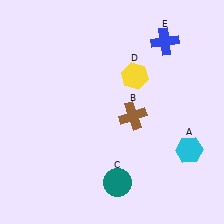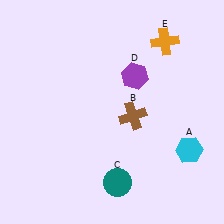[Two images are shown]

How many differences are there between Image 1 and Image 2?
There are 2 differences between the two images.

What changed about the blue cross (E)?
In Image 1, E is blue. In Image 2, it changed to orange.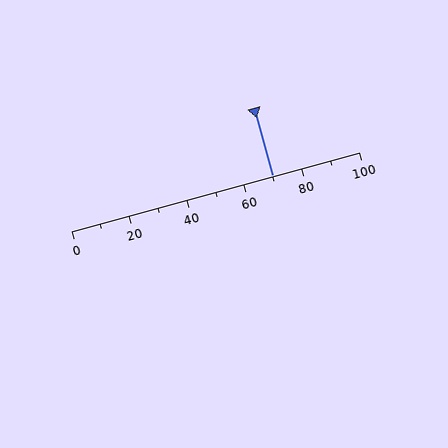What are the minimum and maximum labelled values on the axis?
The axis runs from 0 to 100.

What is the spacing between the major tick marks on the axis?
The major ticks are spaced 20 apart.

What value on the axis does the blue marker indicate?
The marker indicates approximately 70.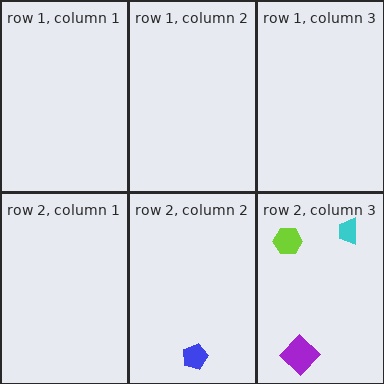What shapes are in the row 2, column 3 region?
The purple diamond, the lime hexagon, the cyan trapezoid.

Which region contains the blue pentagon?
The row 2, column 2 region.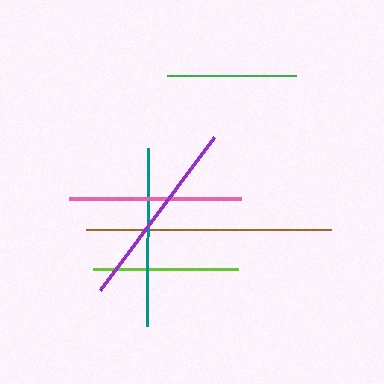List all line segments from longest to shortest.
From longest to shortest: brown, purple, teal, pink, lime, green.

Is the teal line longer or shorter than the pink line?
The teal line is longer than the pink line.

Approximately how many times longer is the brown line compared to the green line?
The brown line is approximately 1.9 times the length of the green line.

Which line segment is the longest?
The brown line is the longest at approximately 245 pixels.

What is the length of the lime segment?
The lime segment is approximately 144 pixels long.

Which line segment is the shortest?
The green line is the shortest at approximately 129 pixels.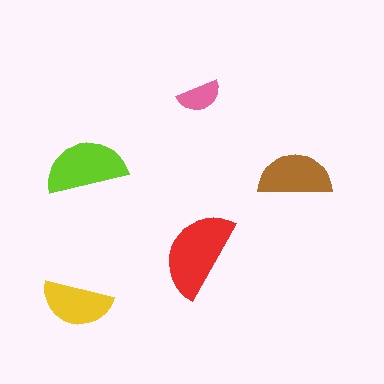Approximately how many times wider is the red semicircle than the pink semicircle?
About 2 times wider.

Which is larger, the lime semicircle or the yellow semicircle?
The lime one.